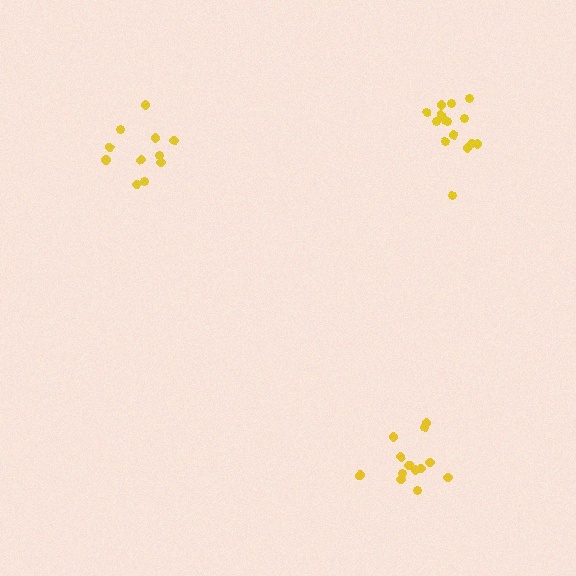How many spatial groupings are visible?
There are 3 spatial groupings.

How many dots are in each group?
Group 1: 15 dots, Group 2: 11 dots, Group 3: 13 dots (39 total).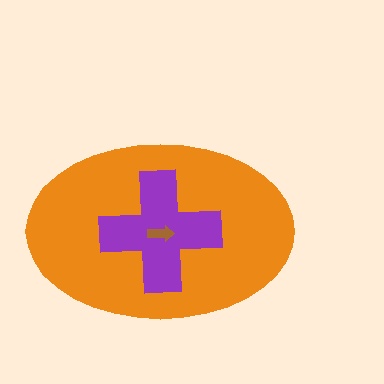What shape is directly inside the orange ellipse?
The purple cross.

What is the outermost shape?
The orange ellipse.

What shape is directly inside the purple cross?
The brown arrow.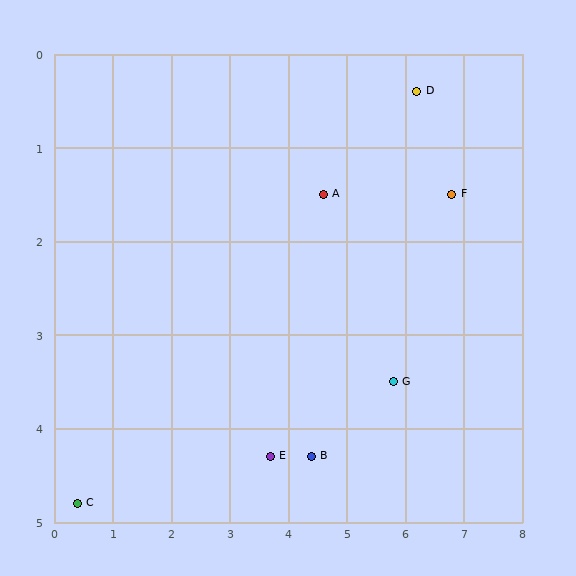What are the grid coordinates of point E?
Point E is at approximately (3.7, 4.3).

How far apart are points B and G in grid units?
Points B and G are about 1.6 grid units apart.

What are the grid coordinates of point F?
Point F is at approximately (6.8, 1.5).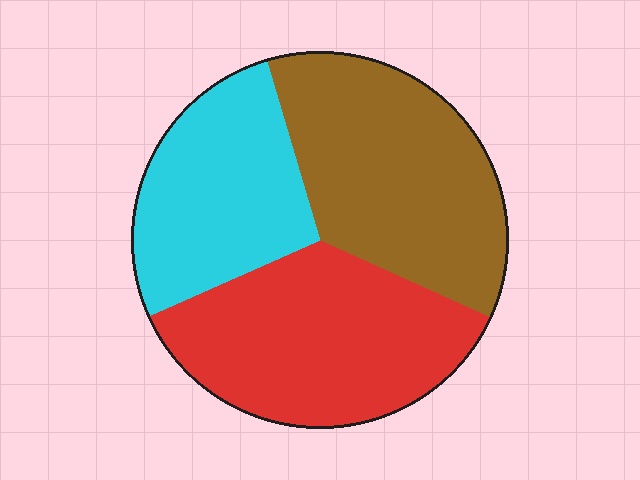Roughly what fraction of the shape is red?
Red takes up about three eighths (3/8) of the shape.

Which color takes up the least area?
Cyan, at roughly 25%.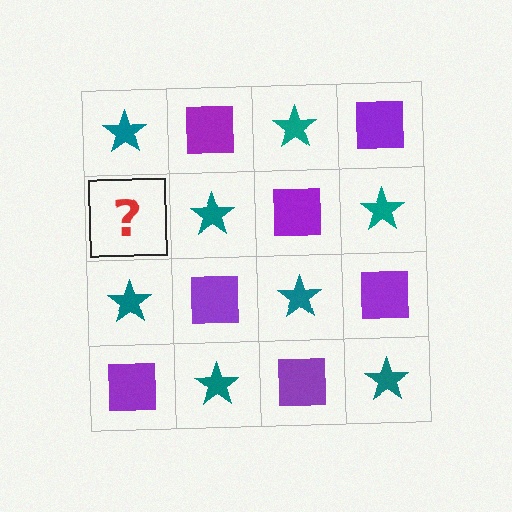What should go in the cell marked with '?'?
The missing cell should contain a purple square.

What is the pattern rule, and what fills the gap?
The rule is that it alternates teal star and purple square in a checkerboard pattern. The gap should be filled with a purple square.